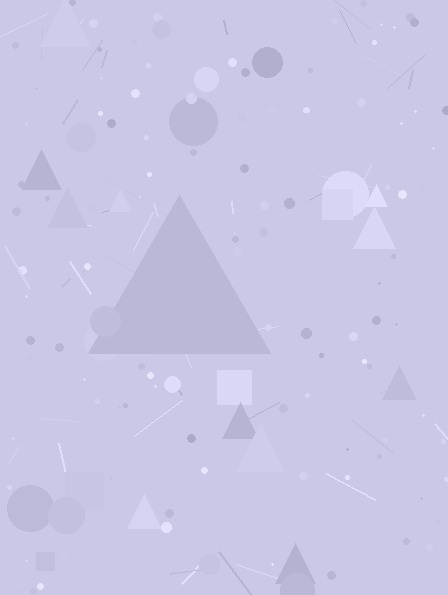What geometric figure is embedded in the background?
A triangle is embedded in the background.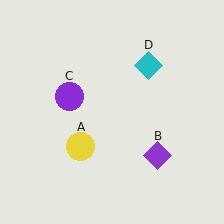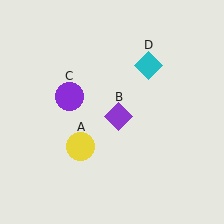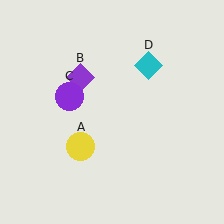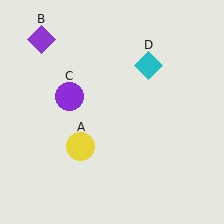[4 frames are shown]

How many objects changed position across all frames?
1 object changed position: purple diamond (object B).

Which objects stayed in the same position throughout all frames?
Yellow circle (object A) and purple circle (object C) and cyan diamond (object D) remained stationary.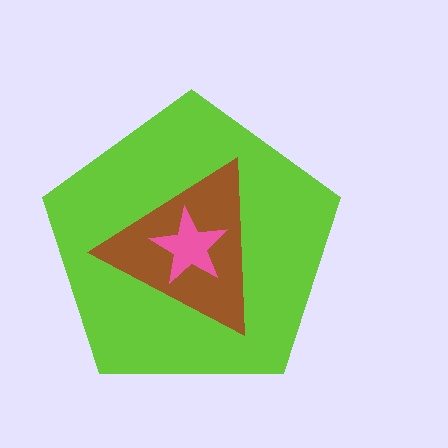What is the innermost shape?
The pink star.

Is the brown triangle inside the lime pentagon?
Yes.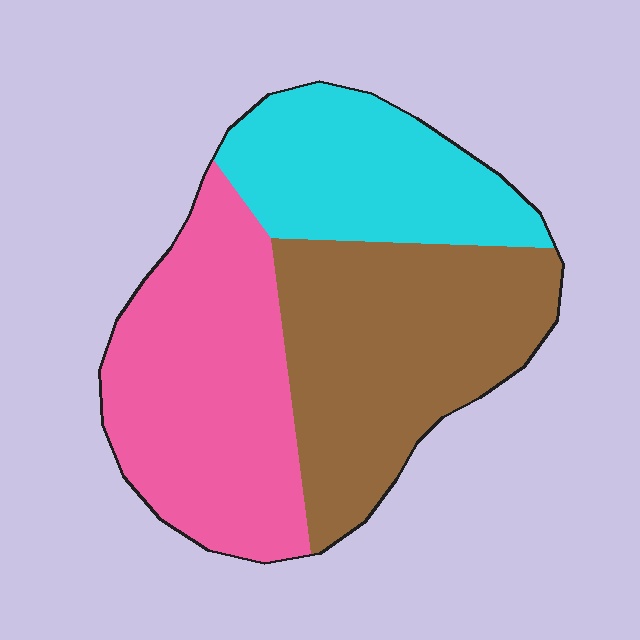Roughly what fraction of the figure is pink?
Pink covers around 35% of the figure.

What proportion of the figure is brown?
Brown covers 38% of the figure.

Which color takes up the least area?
Cyan, at roughly 25%.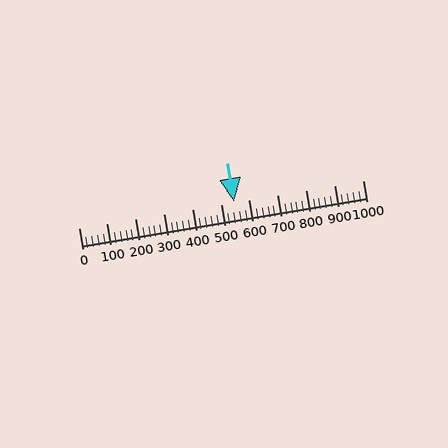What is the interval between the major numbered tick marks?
The major tick marks are spaced 100 units apart.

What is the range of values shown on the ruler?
The ruler shows values from 0 to 1000.